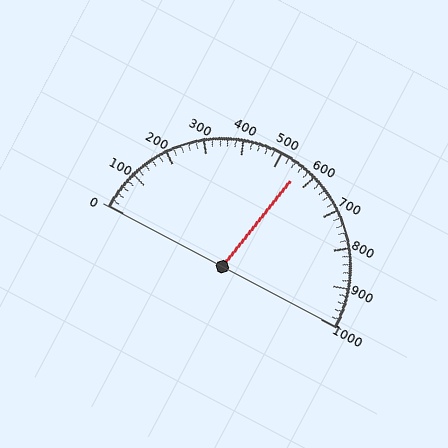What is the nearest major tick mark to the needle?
The nearest major tick mark is 600.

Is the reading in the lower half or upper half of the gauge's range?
The reading is in the upper half of the range (0 to 1000).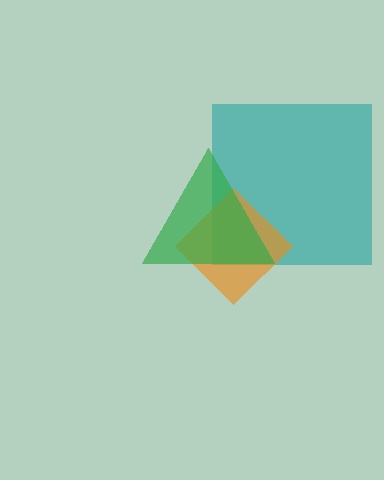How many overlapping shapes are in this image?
There are 3 overlapping shapes in the image.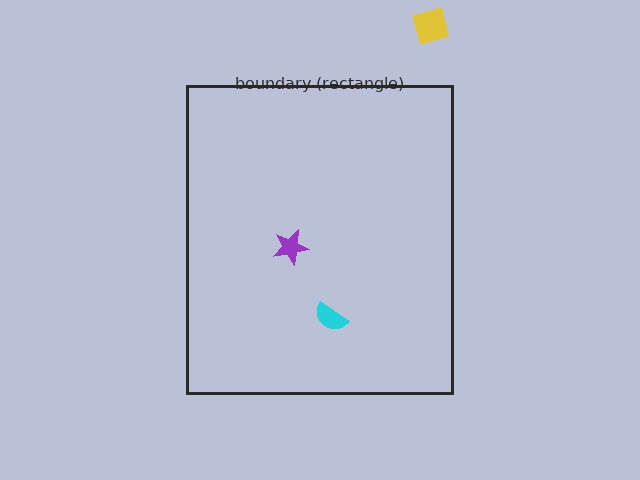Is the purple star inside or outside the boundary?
Inside.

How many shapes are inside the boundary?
2 inside, 1 outside.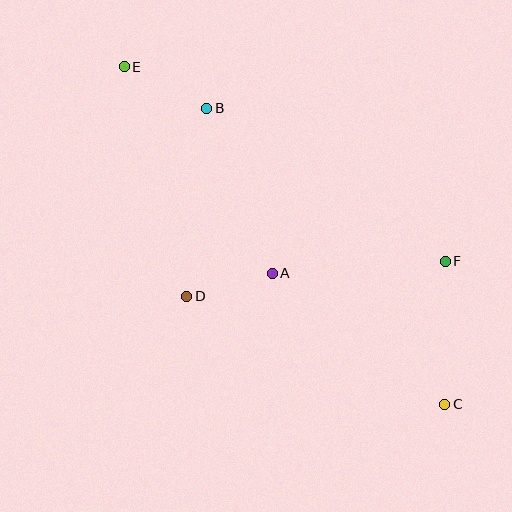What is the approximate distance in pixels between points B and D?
The distance between B and D is approximately 189 pixels.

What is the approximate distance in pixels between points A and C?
The distance between A and C is approximately 216 pixels.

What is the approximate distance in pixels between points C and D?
The distance between C and D is approximately 280 pixels.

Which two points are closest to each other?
Points A and D are closest to each other.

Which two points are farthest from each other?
Points C and E are farthest from each other.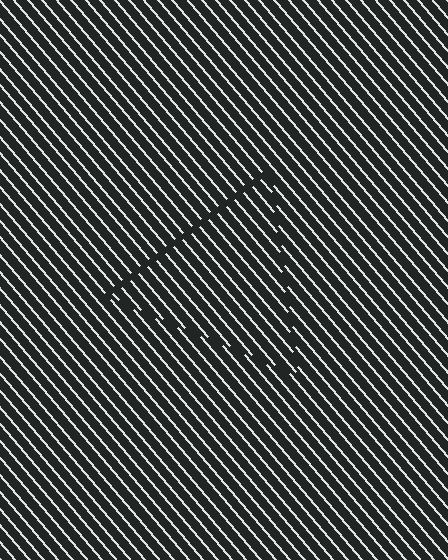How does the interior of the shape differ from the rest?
The interior of the shape contains the same grating, shifted by half a period — the contour is defined by the phase discontinuity where line-ends from the inner and outer gratings abut.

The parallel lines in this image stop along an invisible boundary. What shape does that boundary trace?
An illusory triangle. The interior of the shape contains the same grating, shifted by half a period — the contour is defined by the phase discontinuity where line-ends from the inner and outer gratings abut.